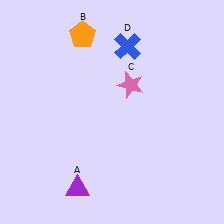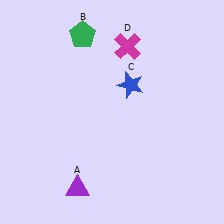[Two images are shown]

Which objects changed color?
B changed from orange to green. C changed from pink to blue. D changed from blue to magenta.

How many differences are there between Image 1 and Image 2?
There are 3 differences between the two images.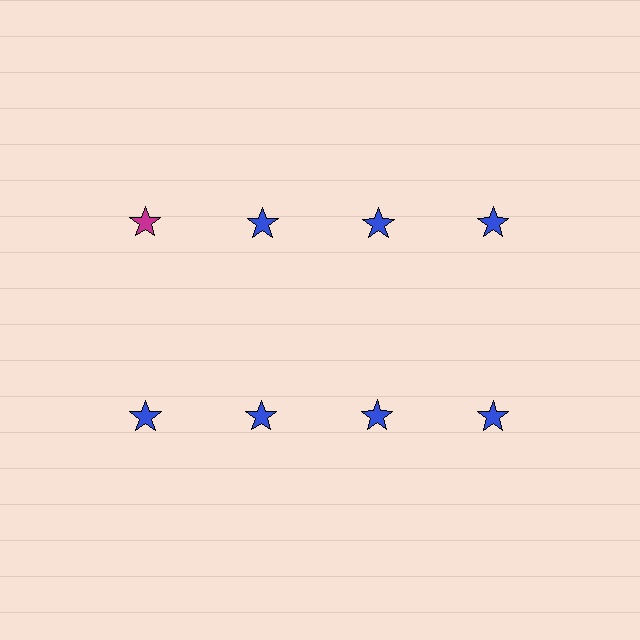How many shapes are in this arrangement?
There are 8 shapes arranged in a grid pattern.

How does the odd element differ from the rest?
It has a different color: magenta instead of blue.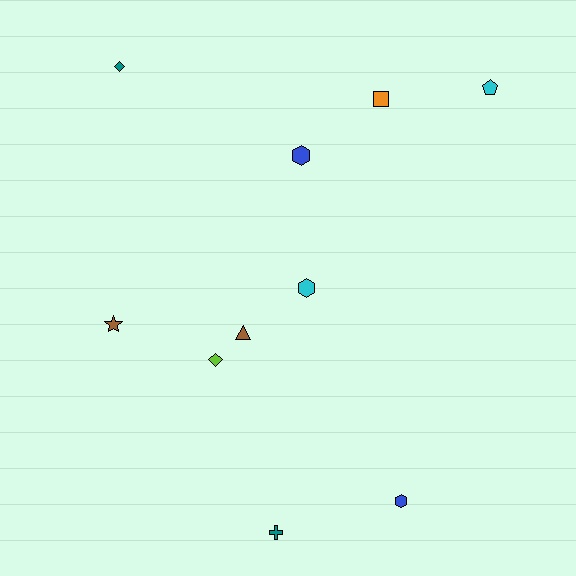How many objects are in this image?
There are 10 objects.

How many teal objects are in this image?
There are 2 teal objects.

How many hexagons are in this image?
There are 3 hexagons.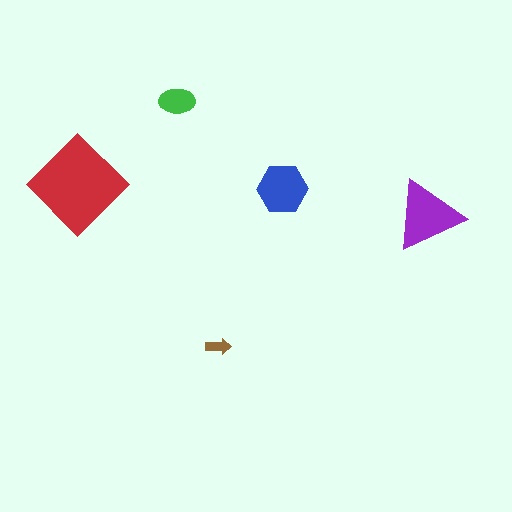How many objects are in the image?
There are 5 objects in the image.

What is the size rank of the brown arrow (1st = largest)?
5th.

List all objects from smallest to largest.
The brown arrow, the green ellipse, the blue hexagon, the purple triangle, the red diamond.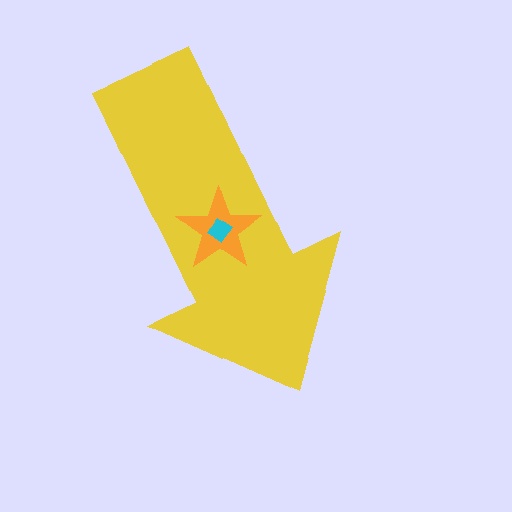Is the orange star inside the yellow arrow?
Yes.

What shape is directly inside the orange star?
The cyan diamond.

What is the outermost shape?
The yellow arrow.